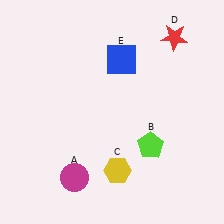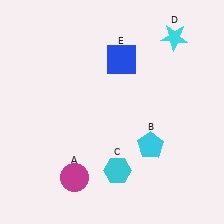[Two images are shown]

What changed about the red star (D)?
In Image 1, D is red. In Image 2, it changed to cyan.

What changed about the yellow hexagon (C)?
In Image 1, C is yellow. In Image 2, it changed to cyan.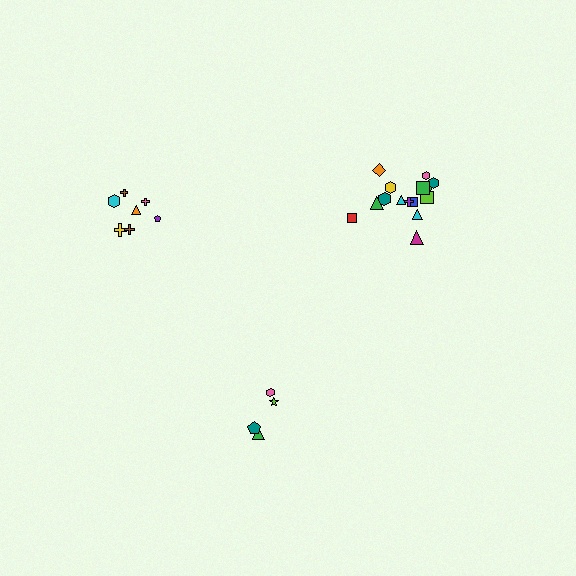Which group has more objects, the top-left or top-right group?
The top-right group.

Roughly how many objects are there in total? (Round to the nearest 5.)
Roughly 25 objects in total.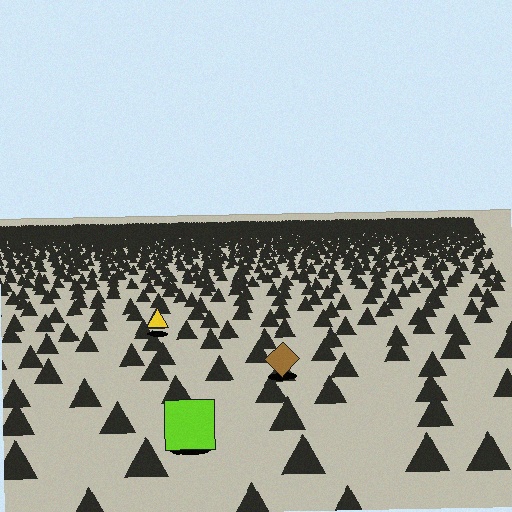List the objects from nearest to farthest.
From nearest to farthest: the lime square, the brown diamond, the yellow triangle.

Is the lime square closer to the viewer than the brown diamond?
Yes. The lime square is closer — you can tell from the texture gradient: the ground texture is coarser near it.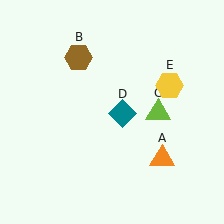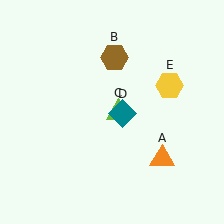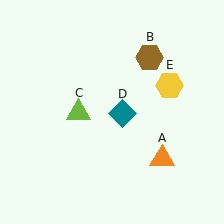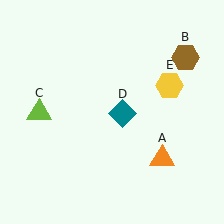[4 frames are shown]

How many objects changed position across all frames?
2 objects changed position: brown hexagon (object B), lime triangle (object C).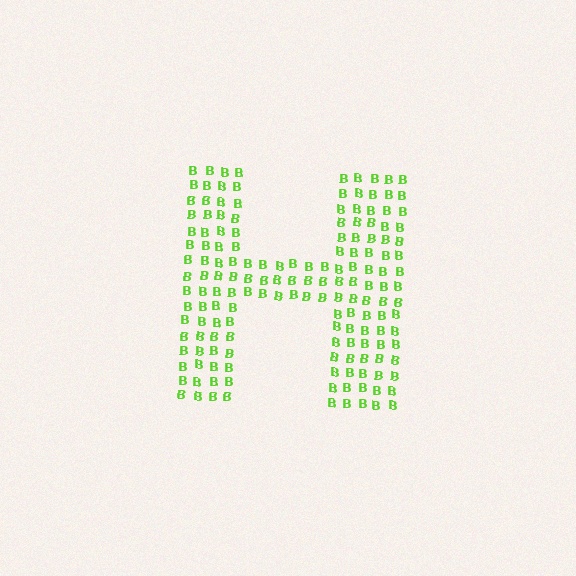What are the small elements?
The small elements are letter B's.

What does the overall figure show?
The overall figure shows the letter H.